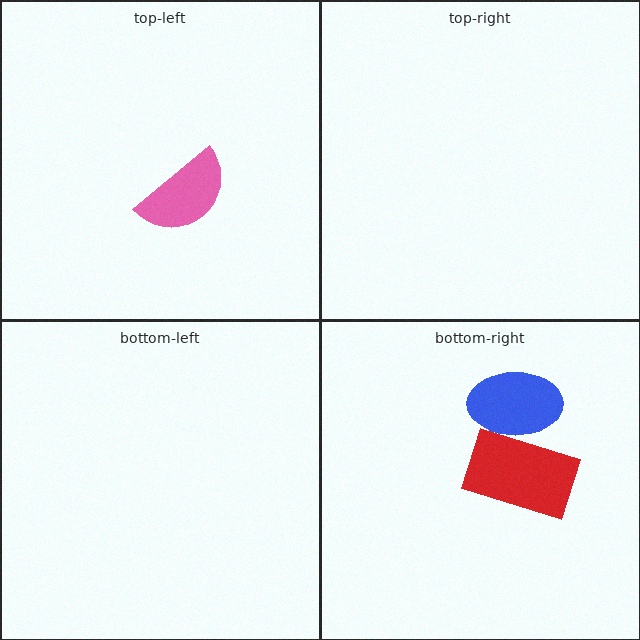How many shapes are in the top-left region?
1.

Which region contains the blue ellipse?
The bottom-right region.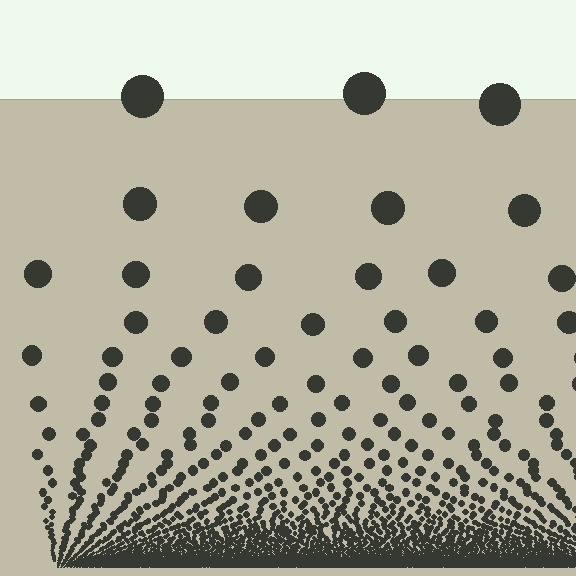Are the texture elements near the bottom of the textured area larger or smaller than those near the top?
Smaller. The gradient is inverted — elements near the bottom are smaller and denser.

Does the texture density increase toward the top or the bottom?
Density increases toward the bottom.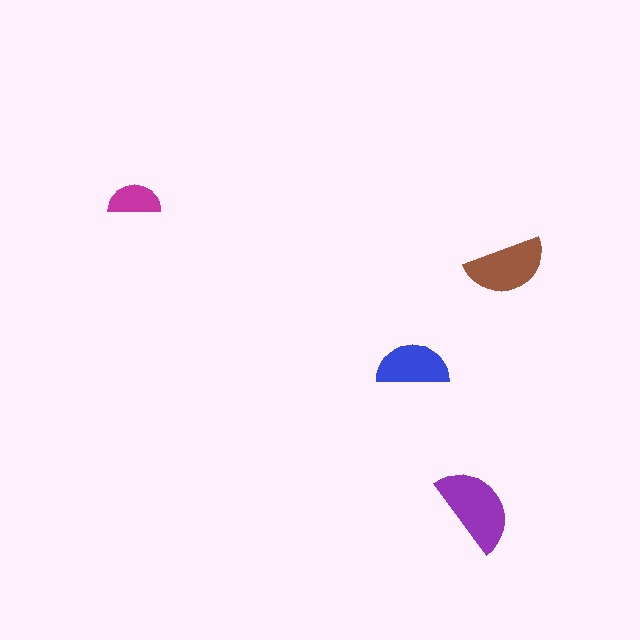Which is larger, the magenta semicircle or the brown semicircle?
The brown one.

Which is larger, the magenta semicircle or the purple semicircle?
The purple one.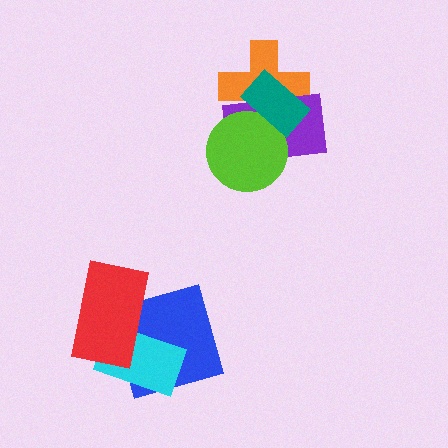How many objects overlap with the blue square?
2 objects overlap with the blue square.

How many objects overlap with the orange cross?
3 objects overlap with the orange cross.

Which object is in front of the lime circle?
The teal rectangle is in front of the lime circle.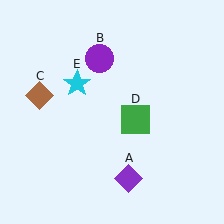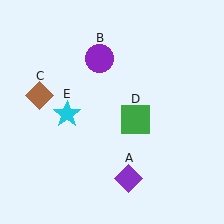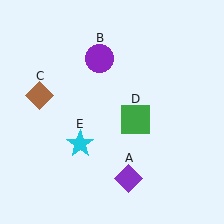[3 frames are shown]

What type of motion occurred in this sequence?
The cyan star (object E) rotated counterclockwise around the center of the scene.